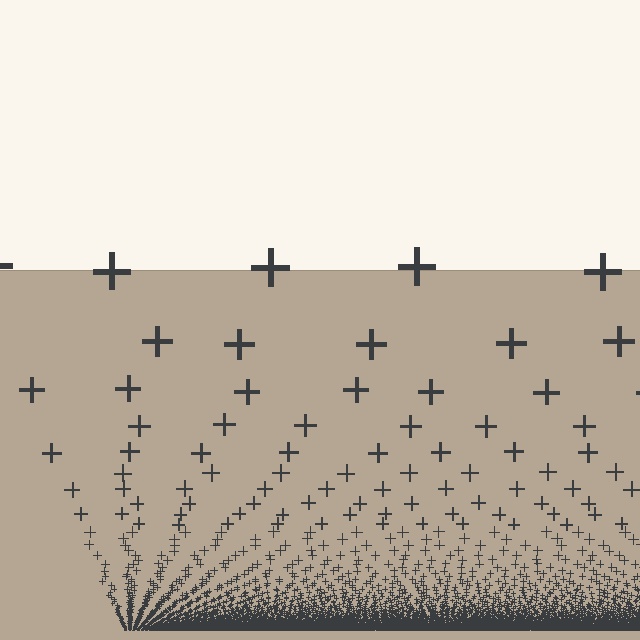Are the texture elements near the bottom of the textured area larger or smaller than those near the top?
Smaller. The gradient is inverted — elements near the bottom are smaller and denser.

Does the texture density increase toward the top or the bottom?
Density increases toward the bottom.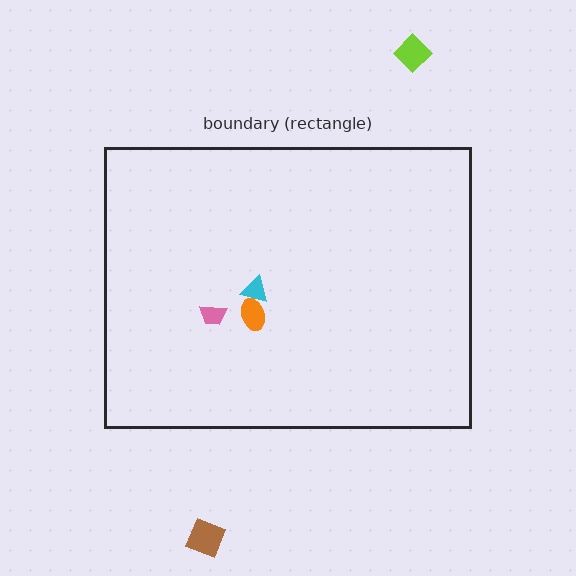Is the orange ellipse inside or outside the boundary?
Inside.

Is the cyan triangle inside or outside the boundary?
Inside.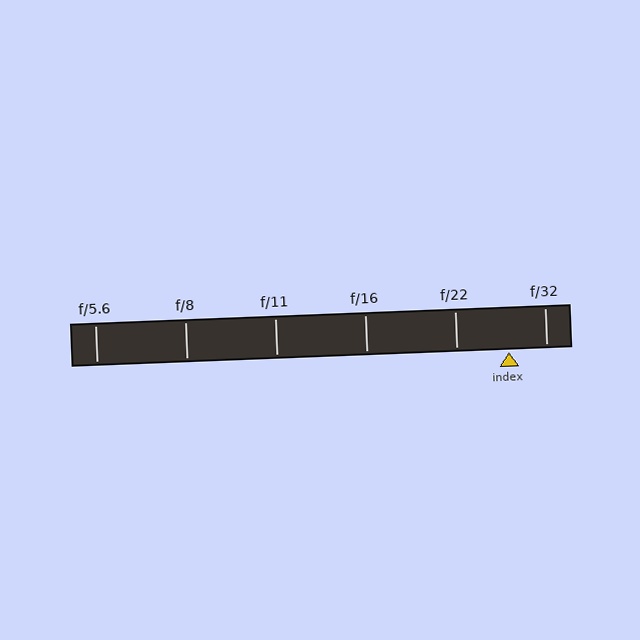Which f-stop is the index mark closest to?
The index mark is closest to f/32.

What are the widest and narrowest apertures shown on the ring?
The widest aperture shown is f/5.6 and the narrowest is f/32.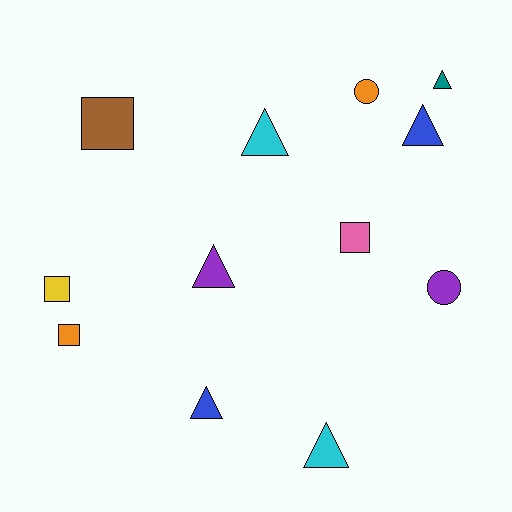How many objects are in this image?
There are 12 objects.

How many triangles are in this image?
There are 6 triangles.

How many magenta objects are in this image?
There are no magenta objects.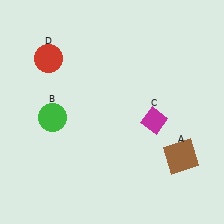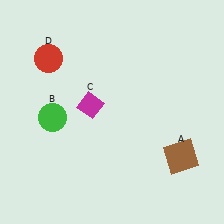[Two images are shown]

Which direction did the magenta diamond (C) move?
The magenta diamond (C) moved left.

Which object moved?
The magenta diamond (C) moved left.